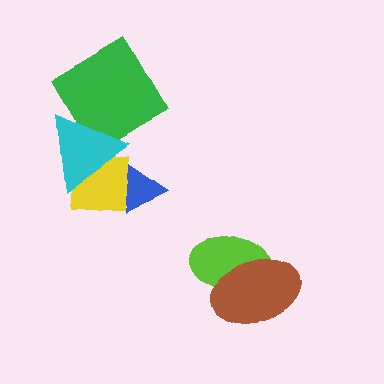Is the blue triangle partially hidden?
Yes, it is partially covered by another shape.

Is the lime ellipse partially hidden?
Yes, it is partially covered by another shape.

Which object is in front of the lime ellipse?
The brown ellipse is in front of the lime ellipse.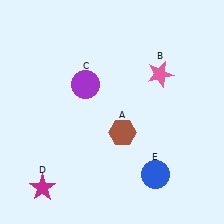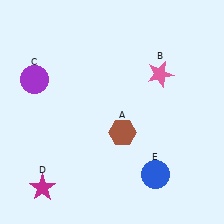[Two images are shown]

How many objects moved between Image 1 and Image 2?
1 object moved between the two images.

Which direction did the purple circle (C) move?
The purple circle (C) moved left.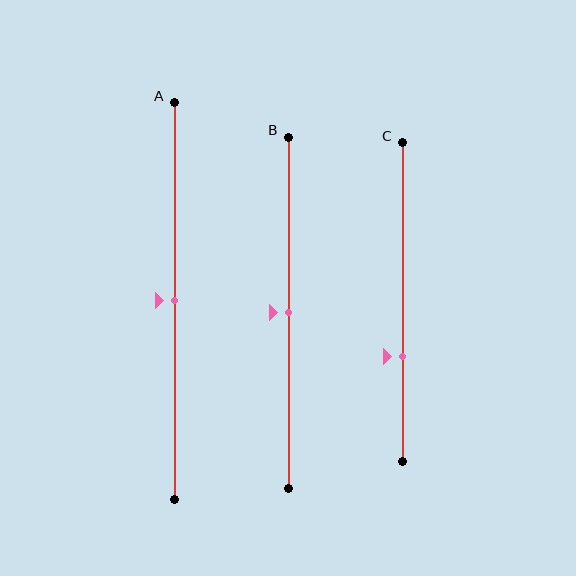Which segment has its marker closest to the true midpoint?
Segment A has its marker closest to the true midpoint.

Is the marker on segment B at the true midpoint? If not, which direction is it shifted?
Yes, the marker on segment B is at the true midpoint.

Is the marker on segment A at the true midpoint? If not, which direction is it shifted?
Yes, the marker on segment A is at the true midpoint.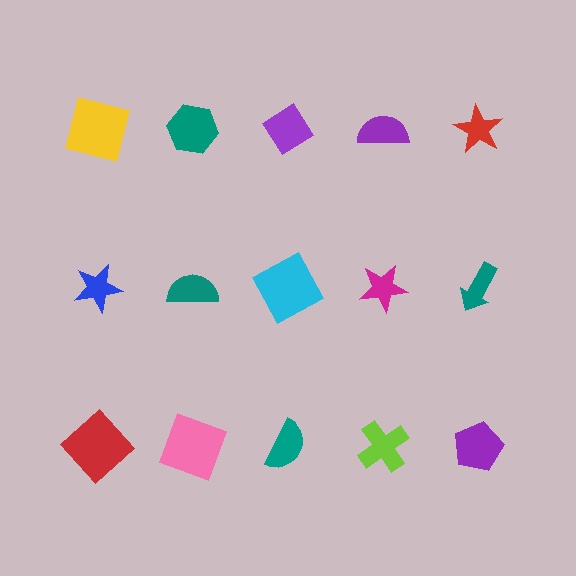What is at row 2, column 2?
A teal semicircle.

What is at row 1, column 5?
A red star.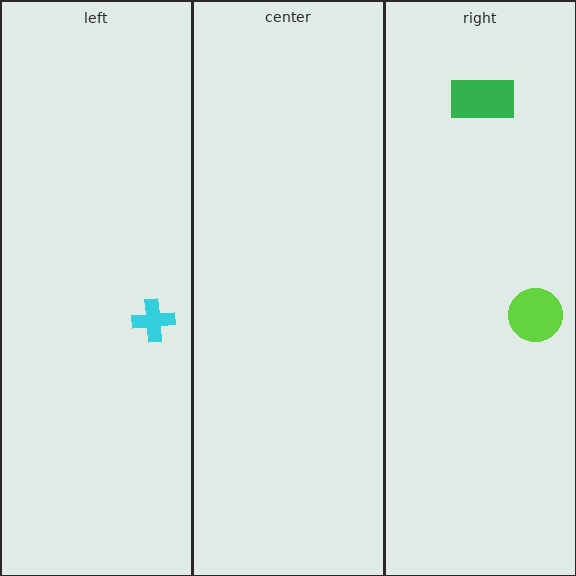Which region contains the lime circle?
The right region.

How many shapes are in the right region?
2.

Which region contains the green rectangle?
The right region.